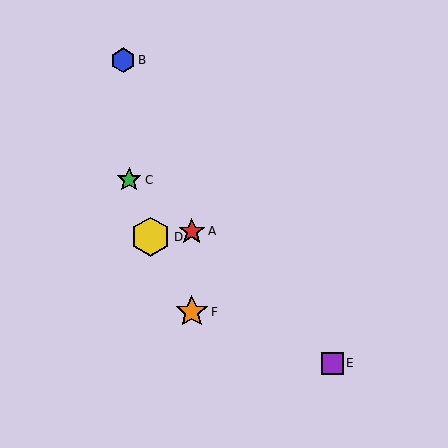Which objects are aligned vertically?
Objects A, F are aligned vertically.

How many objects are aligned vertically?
2 objects (A, F) are aligned vertically.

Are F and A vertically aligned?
Yes, both are at x≈192.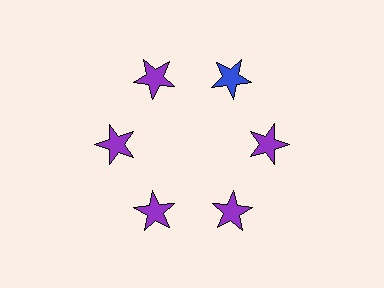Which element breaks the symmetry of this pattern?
The blue star at roughly the 1 o'clock position breaks the symmetry. All other shapes are purple stars.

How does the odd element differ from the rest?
It has a different color: blue instead of purple.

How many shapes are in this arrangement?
There are 6 shapes arranged in a ring pattern.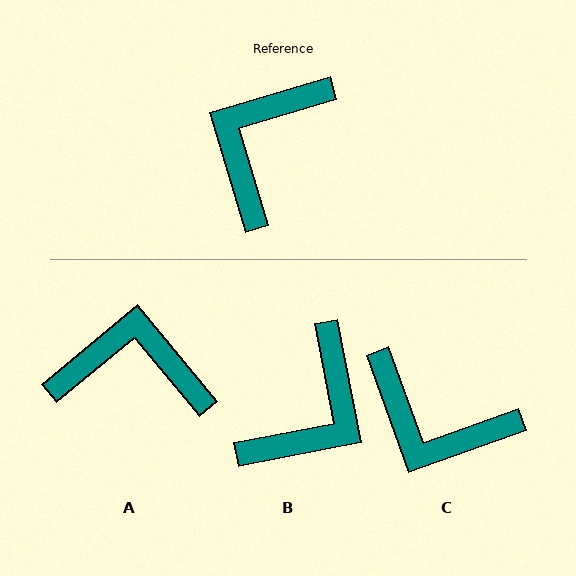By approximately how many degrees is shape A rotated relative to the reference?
Approximately 67 degrees clockwise.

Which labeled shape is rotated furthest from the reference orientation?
B, about 174 degrees away.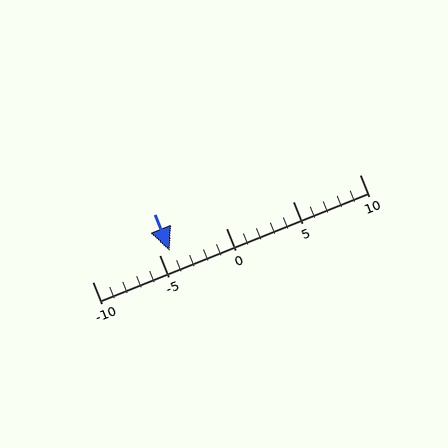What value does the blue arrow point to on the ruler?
The blue arrow points to approximately -4.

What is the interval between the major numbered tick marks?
The major tick marks are spaced 5 units apart.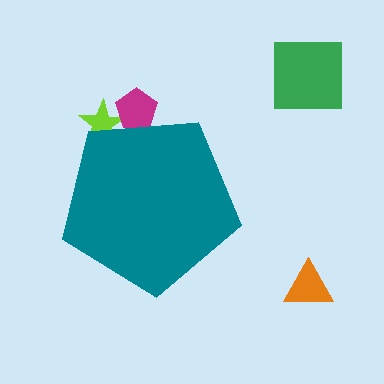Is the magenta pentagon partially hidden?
Yes, the magenta pentagon is partially hidden behind the teal pentagon.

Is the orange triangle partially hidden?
No, the orange triangle is fully visible.